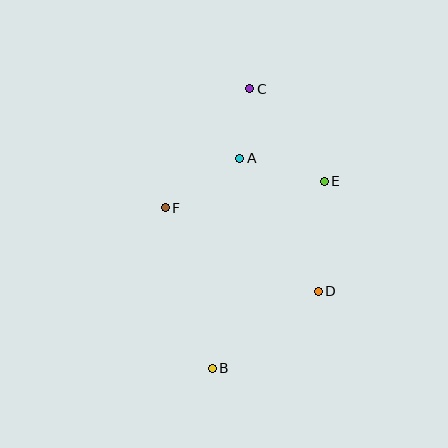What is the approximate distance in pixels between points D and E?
The distance between D and E is approximately 111 pixels.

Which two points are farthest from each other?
Points B and C are farthest from each other.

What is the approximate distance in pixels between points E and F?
The distance between E and F is approximately 161 pixels.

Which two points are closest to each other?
Points A and C are closest to each other.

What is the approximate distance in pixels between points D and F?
The distance between D and F is approximately 174 pixels.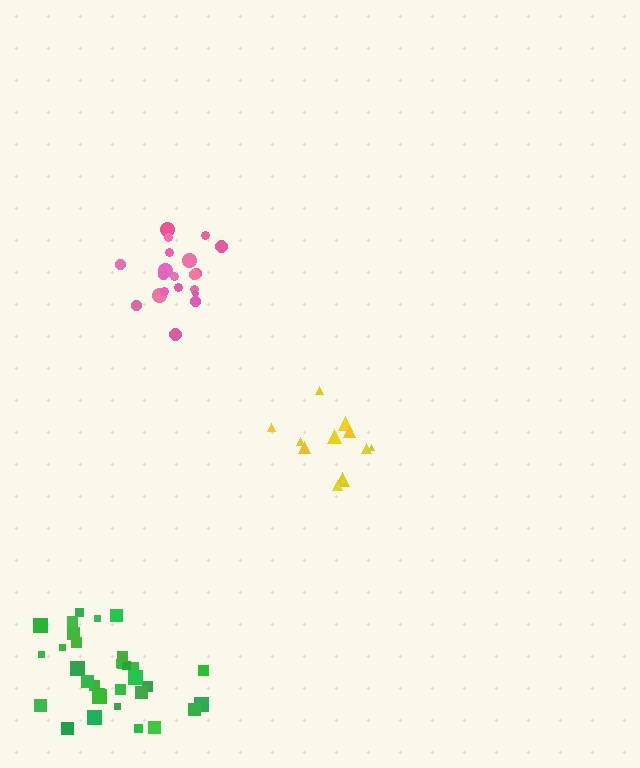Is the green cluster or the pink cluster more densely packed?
Pink.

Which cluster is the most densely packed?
Pink.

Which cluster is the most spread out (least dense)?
Green.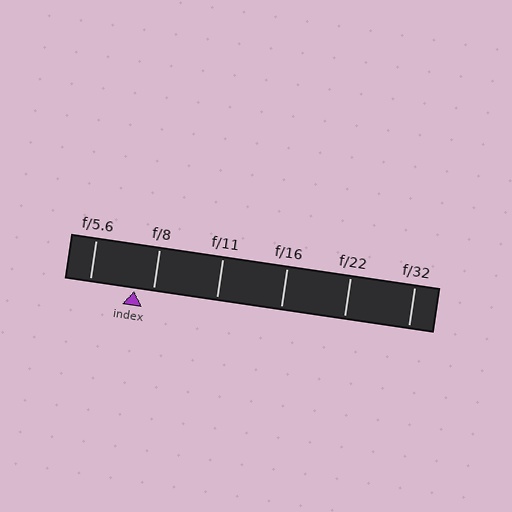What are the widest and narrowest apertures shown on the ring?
The widest aperture shown is f/5.6 and the narrowest is f/32.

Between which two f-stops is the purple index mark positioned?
The index mark is between f/5.6 and f/8.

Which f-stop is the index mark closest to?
The index mark is closest to f/8.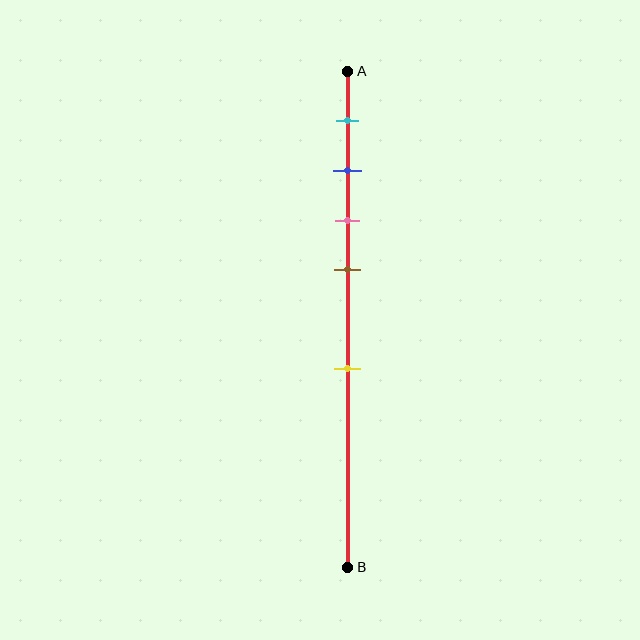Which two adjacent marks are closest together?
The blue and pink marks are the closest adjacent pair.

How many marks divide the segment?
There are 5 marks dividing the segment.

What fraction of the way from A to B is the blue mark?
The blue mark is approximately 20% (0.2) of the way from A to B.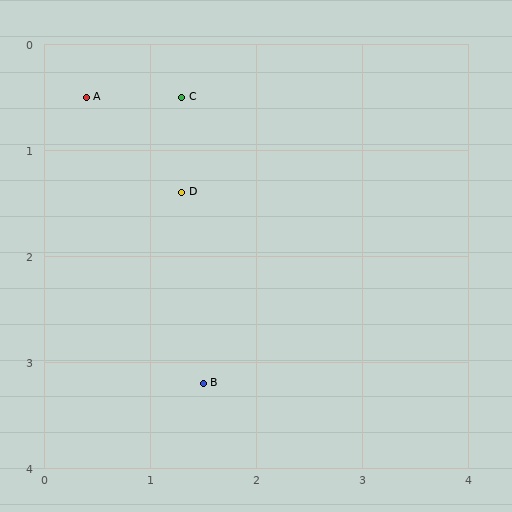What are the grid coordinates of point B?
Point B is at approximately (1.5, 3.2).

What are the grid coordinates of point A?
Point A is at approximately (0.4, 0.5).